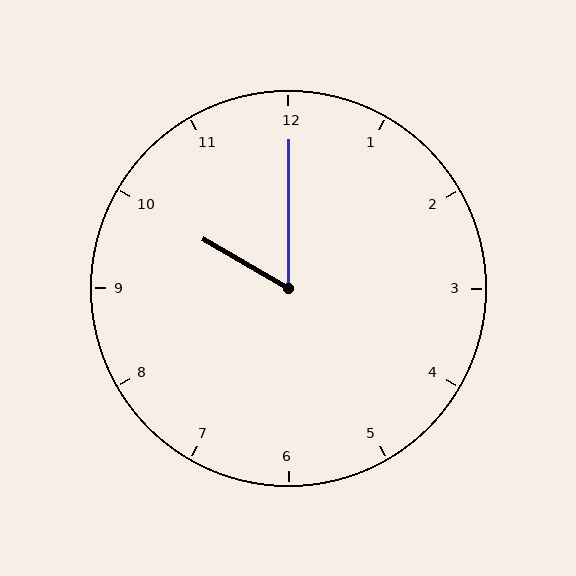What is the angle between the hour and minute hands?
Approximately 60 degrees.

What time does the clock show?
10:00.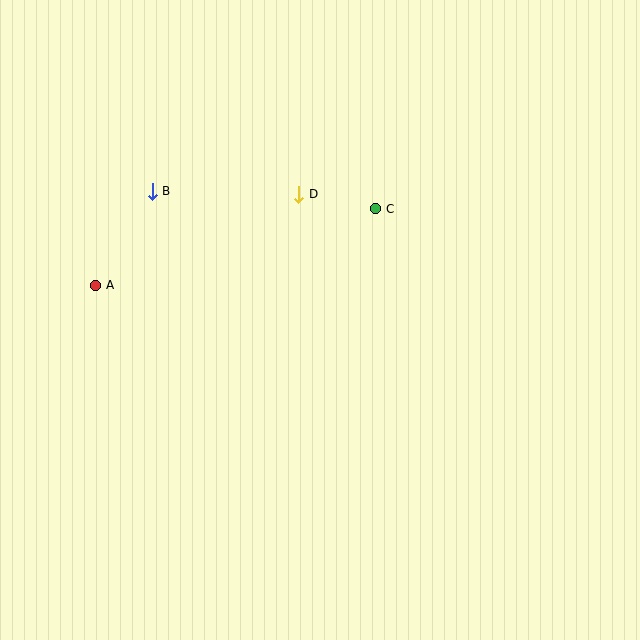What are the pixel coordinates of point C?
Point C is at (376, 209).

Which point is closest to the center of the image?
Point C at (376, 209) is closest to the center.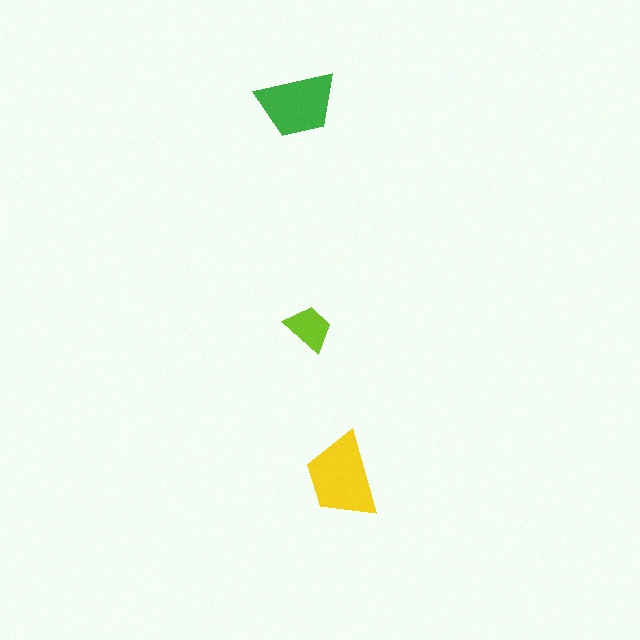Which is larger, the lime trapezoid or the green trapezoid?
The green one.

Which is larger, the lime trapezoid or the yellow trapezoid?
The yellow one.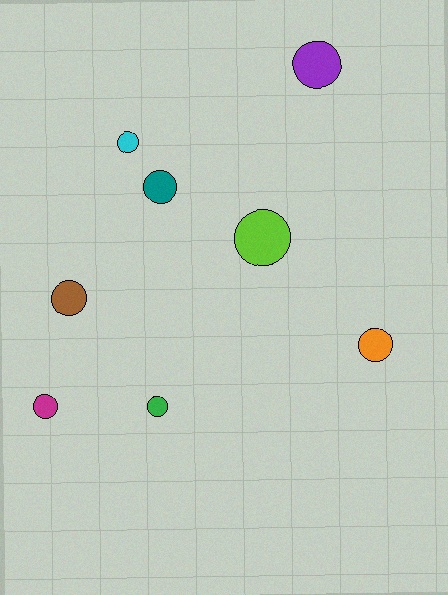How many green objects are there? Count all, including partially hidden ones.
There is 1 green object.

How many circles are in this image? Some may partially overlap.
There are 8 circles.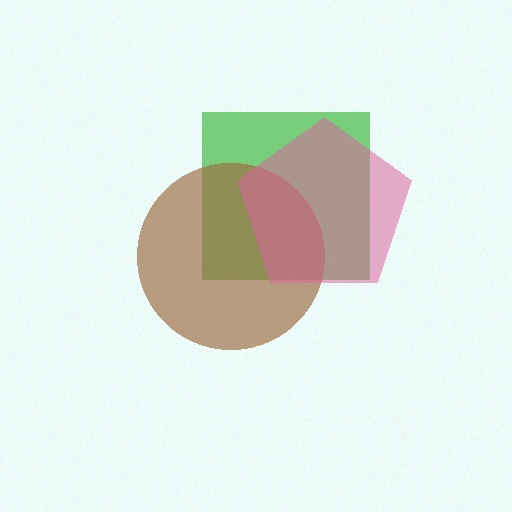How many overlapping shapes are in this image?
There are 3 overlapping shapes in the image.